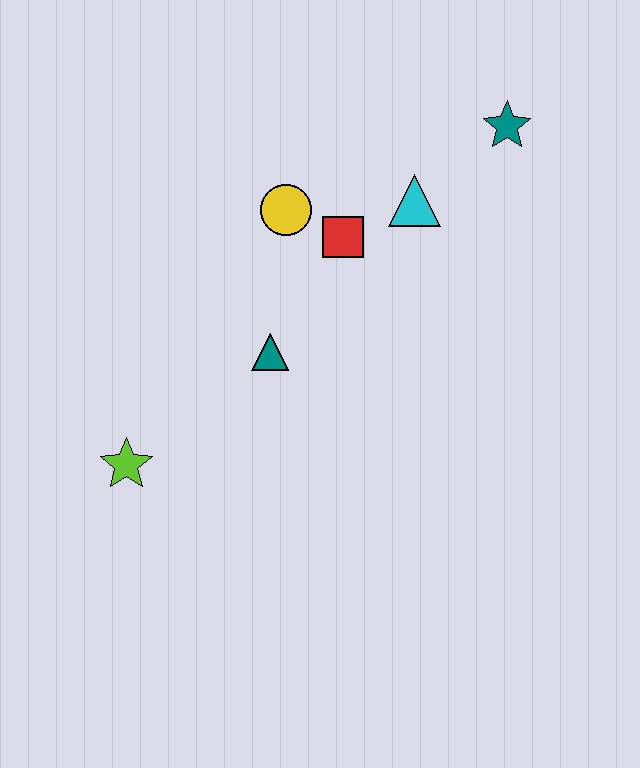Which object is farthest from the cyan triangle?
The lime star is farthest from the cyan triangle.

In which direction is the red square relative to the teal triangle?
The red square is above the teal triangle.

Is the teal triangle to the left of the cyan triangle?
Yes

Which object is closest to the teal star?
The cyan triangle is closest to the teal star.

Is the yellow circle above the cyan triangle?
No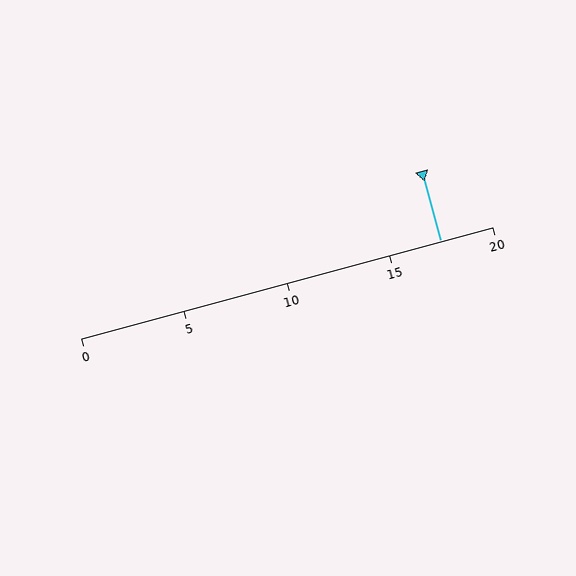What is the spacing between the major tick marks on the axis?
The major ticks are spaced 5 apart.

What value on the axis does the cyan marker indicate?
The marker indicates approximately 17.5.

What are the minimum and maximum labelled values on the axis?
The axis runs from 0 to 20.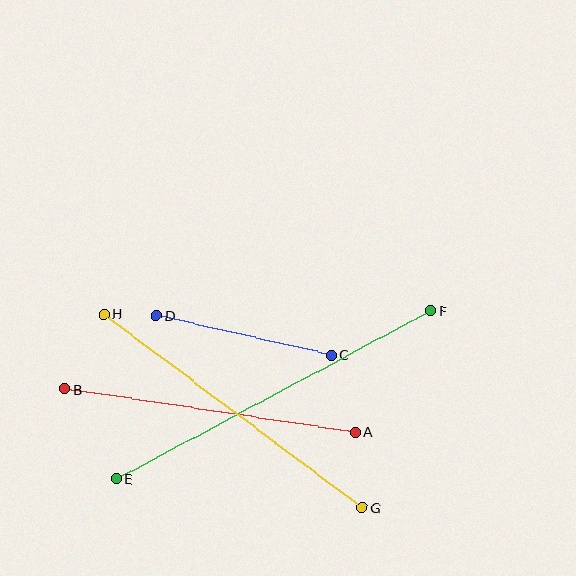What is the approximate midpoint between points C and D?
The midpoint is at approximately (244, 335) pixels.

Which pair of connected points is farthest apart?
Points E and F are farthest apart.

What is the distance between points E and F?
The distance is approximately 356 pixels.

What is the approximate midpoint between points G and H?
The midpoint is at approximately (233, 411) pixels.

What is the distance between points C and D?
The distance is approximately 179 pixels.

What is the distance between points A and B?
The distance is approximately 293 pixels.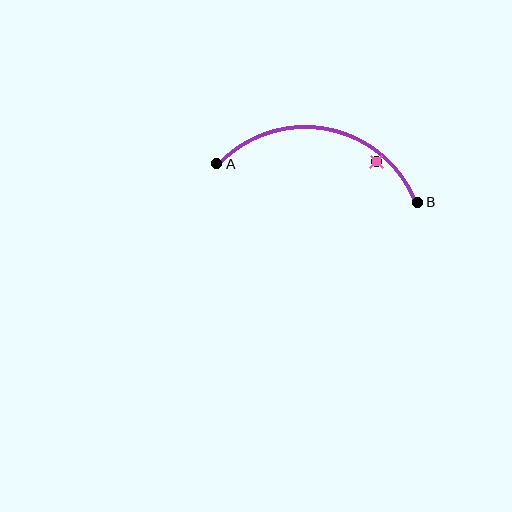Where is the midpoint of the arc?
The arc midpoint is the point on the curve farthest from the straight line joining A and B. It sits above that line.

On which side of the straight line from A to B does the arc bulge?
The arc bulges above the straight line connecting A and B.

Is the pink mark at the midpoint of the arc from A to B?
No — the pink mark does not lie on the arc at all. It sits slightly inside the curve.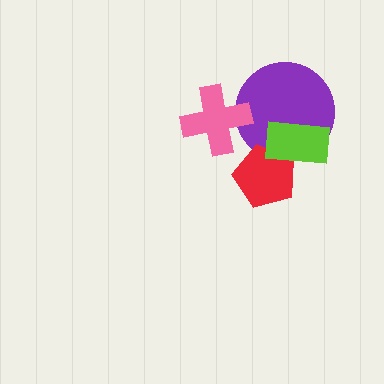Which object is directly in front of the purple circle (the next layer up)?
The red pentagon is directly in front of the purple circle.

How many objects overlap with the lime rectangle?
2 objects overlap with the lime rectangle.